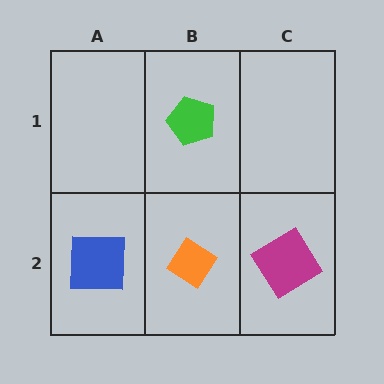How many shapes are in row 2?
3 shapes.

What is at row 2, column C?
A magenta diamond.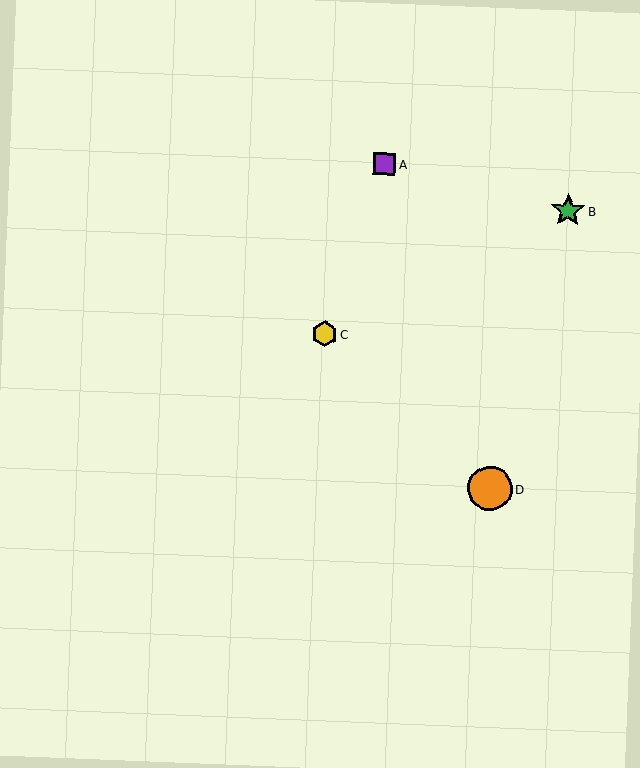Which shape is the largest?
The orange circle (labeled D) is the largest.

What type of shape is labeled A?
Shape A is a purple square.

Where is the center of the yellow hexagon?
The center of the yellow hexagon is at (324, 334).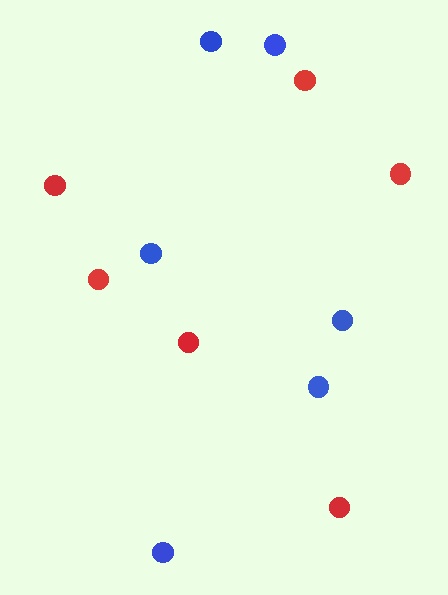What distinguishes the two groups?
There are 2 groups: one group of red circles (6) and one group of blue circles (6).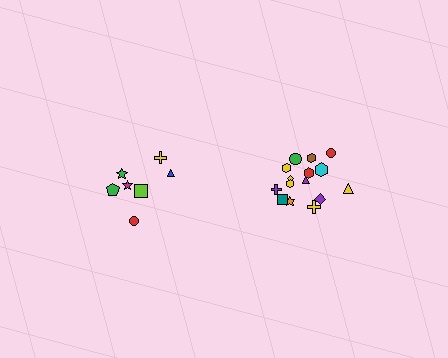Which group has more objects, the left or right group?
The right group.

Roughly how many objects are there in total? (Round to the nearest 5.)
Roughly 20 objects in total.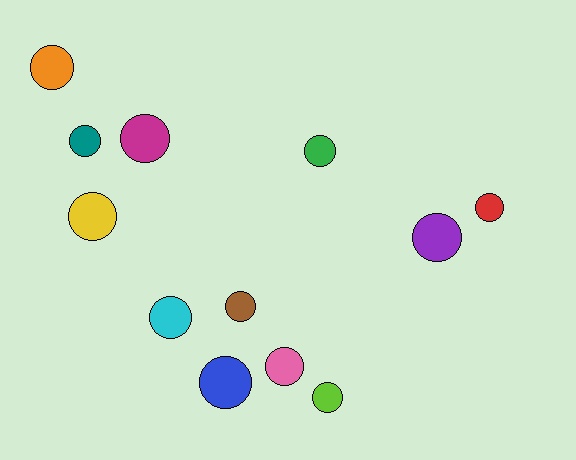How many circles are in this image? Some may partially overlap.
There are 12 circles.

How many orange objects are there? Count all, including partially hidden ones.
There is 1 orange object.